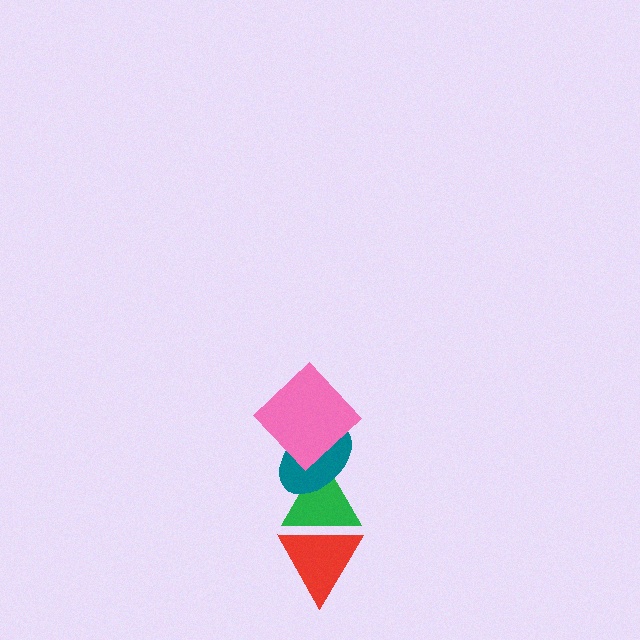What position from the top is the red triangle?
The red triangle is 4th from the top.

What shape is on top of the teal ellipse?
The pink diamond is on top of the teal ellipse.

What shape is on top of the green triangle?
The teal ellipse is on top of the green triangle.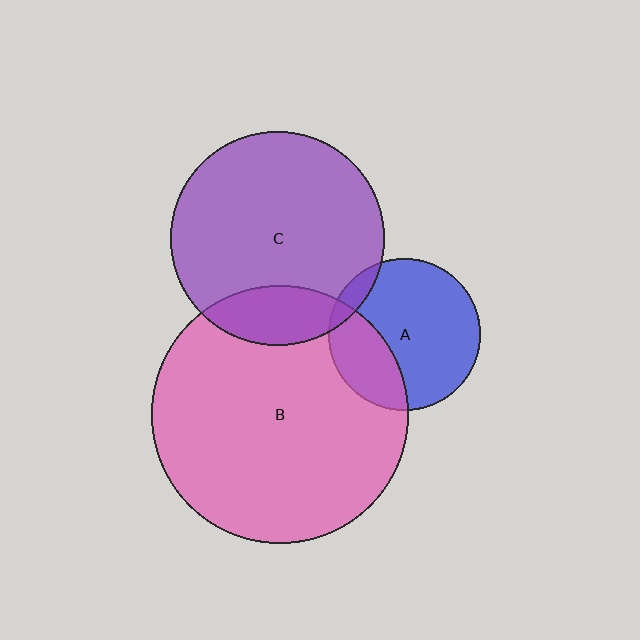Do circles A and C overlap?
Yes.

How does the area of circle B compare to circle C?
Approximately 1.4 times.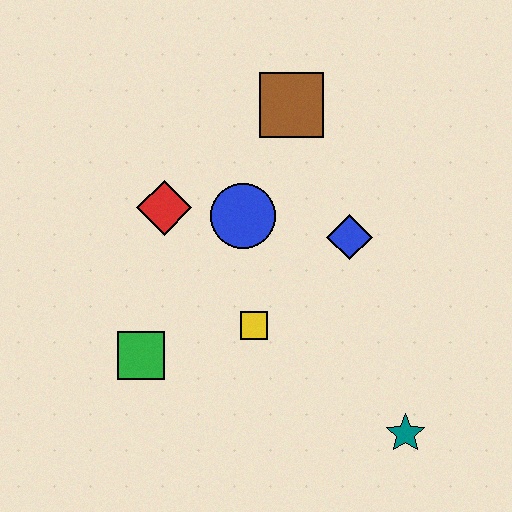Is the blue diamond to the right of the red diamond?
Yes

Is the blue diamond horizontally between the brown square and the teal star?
Yes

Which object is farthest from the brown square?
The teal star is farthest from the brown square.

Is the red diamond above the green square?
Yes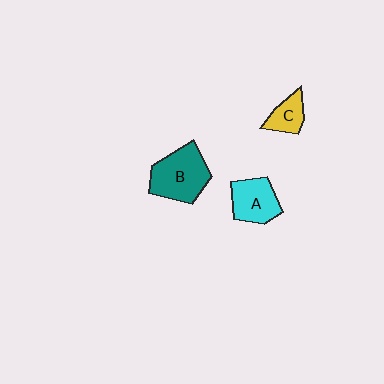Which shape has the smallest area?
Shape C (yellow).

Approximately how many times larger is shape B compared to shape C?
Approximately 2.2 times.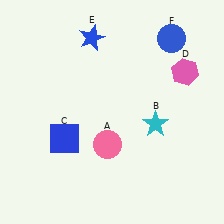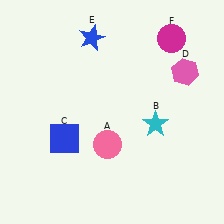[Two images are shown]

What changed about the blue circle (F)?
In Image 1, F is blue. In Image 2, it changed to magenta.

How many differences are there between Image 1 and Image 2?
There is 1 difference between the two images.